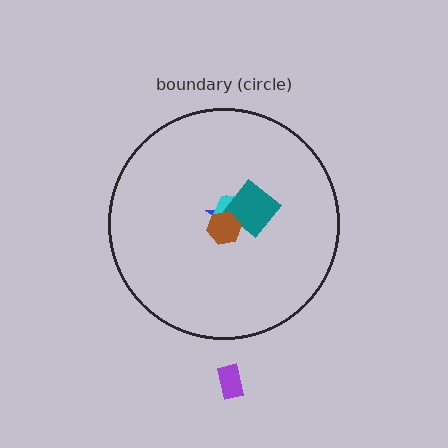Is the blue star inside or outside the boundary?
Inside.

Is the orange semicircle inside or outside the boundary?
Inside.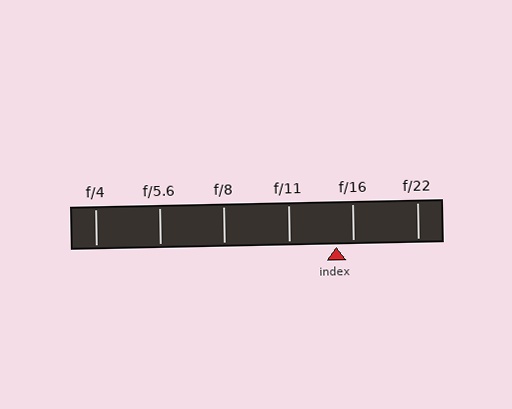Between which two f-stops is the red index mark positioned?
The index mark is between f/11 and f/16.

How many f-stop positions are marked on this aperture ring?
There are 6 f-stop positions marked.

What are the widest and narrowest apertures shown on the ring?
The widest aperture shown is f/4 and the narrowest is f/22.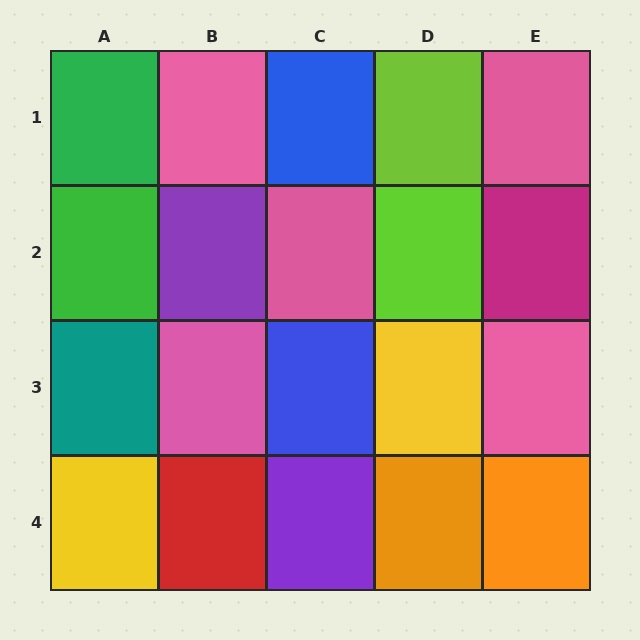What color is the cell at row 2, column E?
Magenta.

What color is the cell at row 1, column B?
Pink.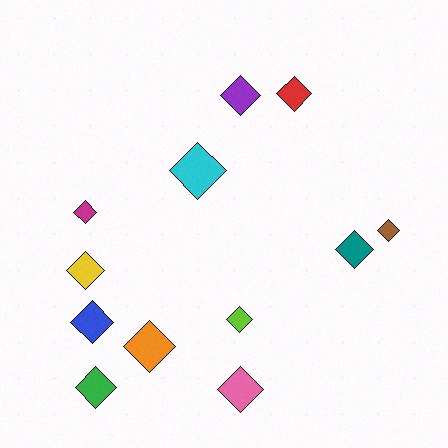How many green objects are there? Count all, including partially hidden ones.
There is 1 green object.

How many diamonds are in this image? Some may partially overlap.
There are 12 diamonds.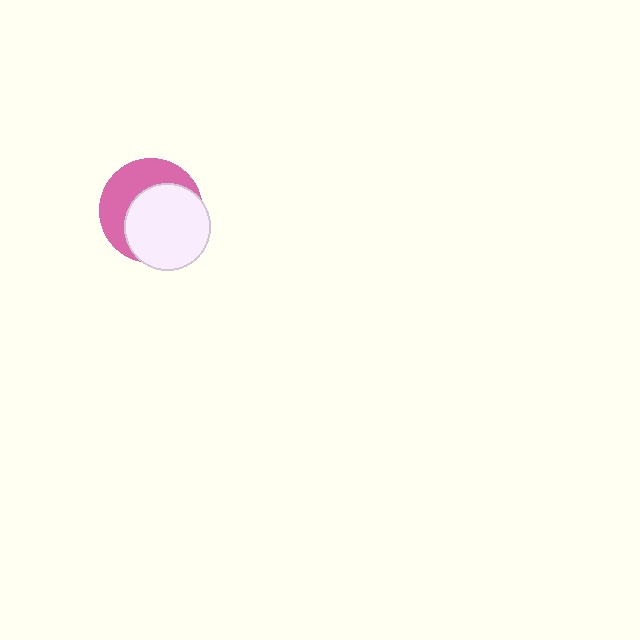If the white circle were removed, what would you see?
You would see the complete pink circle.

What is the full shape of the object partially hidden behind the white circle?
The partially hidden object is a pink circle.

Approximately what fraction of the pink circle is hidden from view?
Roughly 57% of the pink circle is hidden behind the white circle.